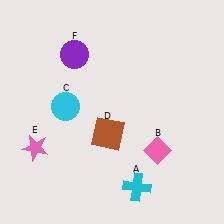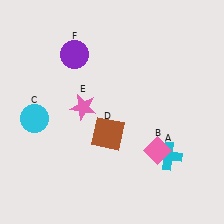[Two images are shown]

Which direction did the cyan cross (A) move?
The cyan cross (A) moved right.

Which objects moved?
The objects that moved are: the cyan cross (A), the cyan circle (C), the pink star (E).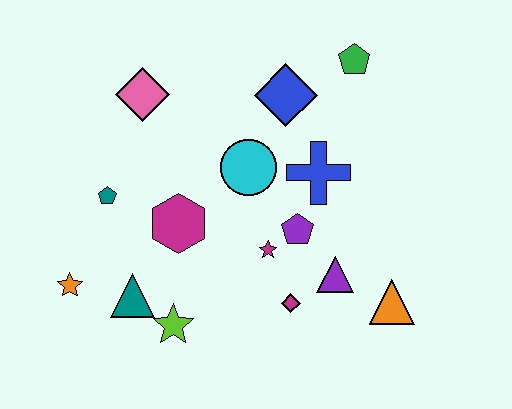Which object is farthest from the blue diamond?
The orange star is farthest from the blue diamond.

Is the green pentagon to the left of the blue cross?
No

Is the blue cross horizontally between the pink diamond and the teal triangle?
No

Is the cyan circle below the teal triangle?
No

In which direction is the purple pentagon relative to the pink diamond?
The purple pentagon is to the right of the pink diamond.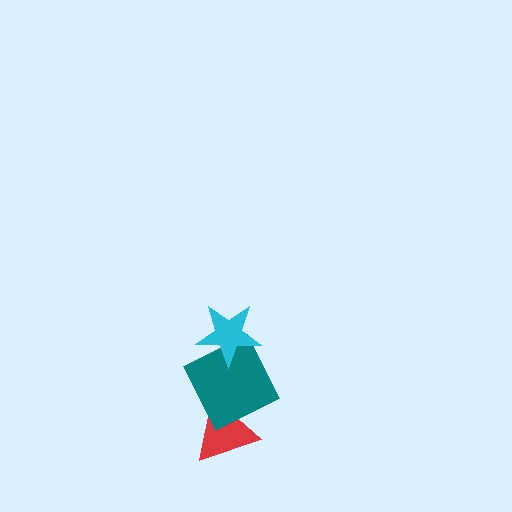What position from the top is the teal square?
The teal square is 2nd from the top.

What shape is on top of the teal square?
The cyan star is on top of the teal square.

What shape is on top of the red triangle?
The teal square is on top of the red triangle.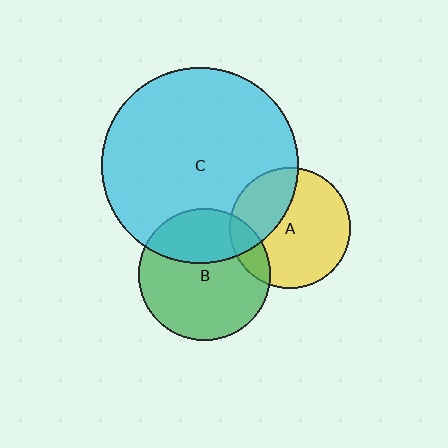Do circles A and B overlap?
Yes.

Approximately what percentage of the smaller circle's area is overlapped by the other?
Approximately 15%.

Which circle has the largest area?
Circle C (cyan).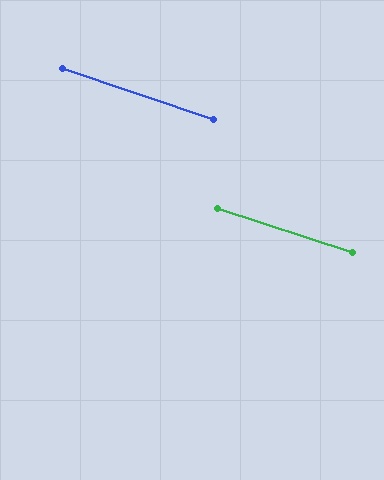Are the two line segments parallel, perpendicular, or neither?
Parallel — their directions differ by only 0.9°.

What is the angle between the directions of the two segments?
Approximately 1 degree.